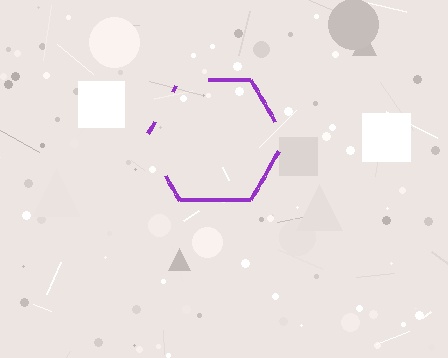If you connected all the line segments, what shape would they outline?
They would outline a hexagon.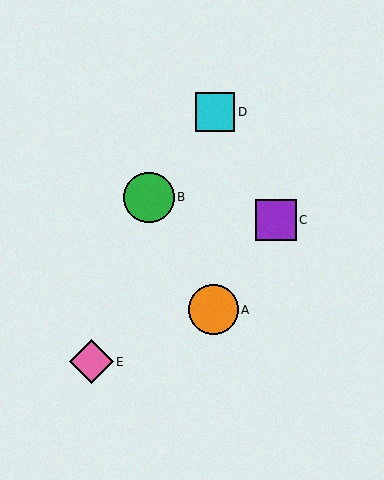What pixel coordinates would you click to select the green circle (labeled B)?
Click at (149, 197) to select the green circle B.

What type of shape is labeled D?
Shape D is a cyan square.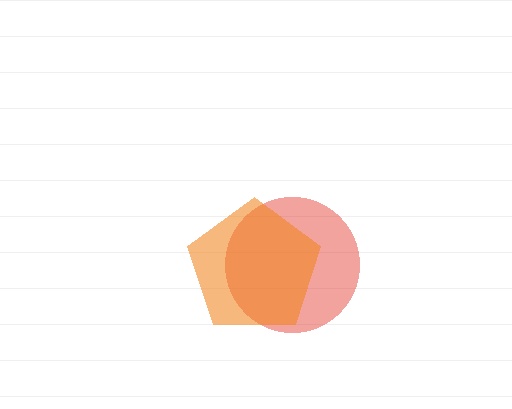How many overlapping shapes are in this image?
There are 2 overlapping shapes in the image.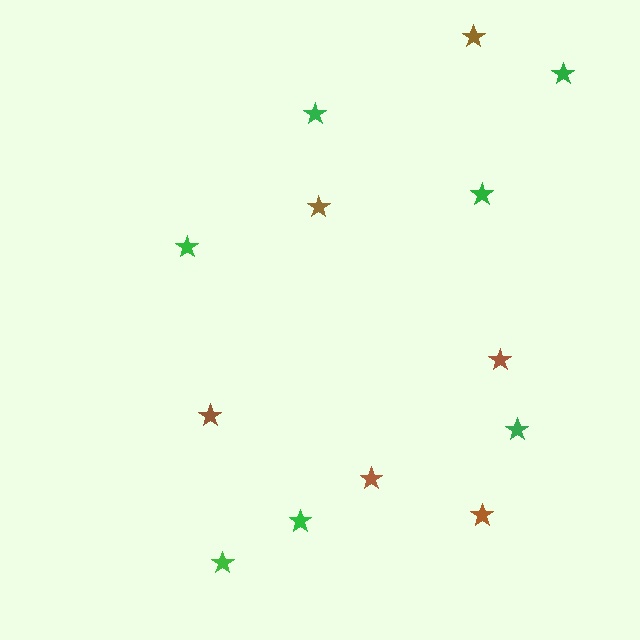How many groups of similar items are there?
There are 2 groups: one group of green stars (7) and one group of brown stars (6).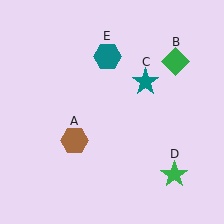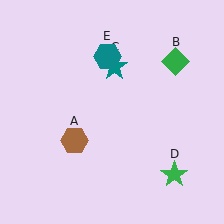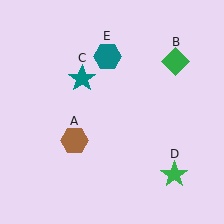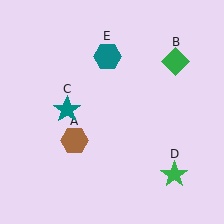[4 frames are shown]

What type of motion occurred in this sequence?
The teal star (object C) rotated counterclockwise around the center of the scene.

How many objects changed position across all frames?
1 object changed position: teal star (object C).